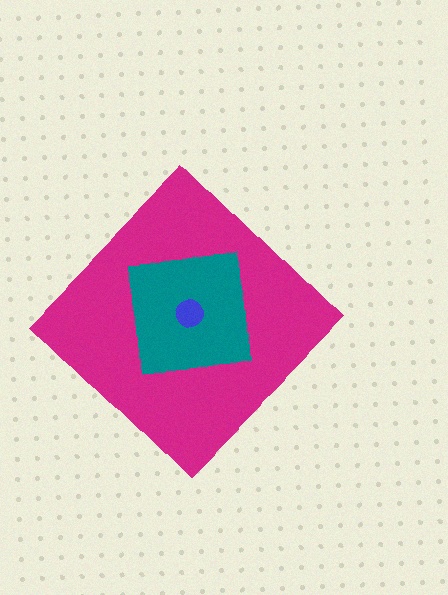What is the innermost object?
The blue circle.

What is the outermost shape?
The magenta diamond.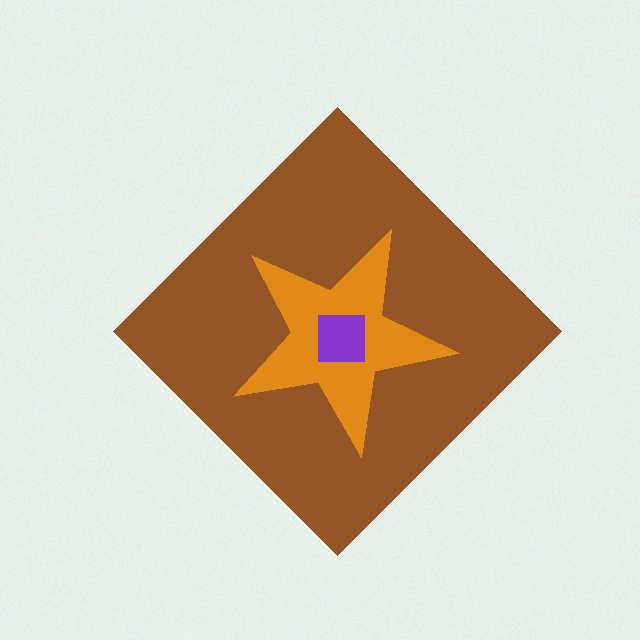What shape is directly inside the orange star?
The purple square.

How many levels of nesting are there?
3.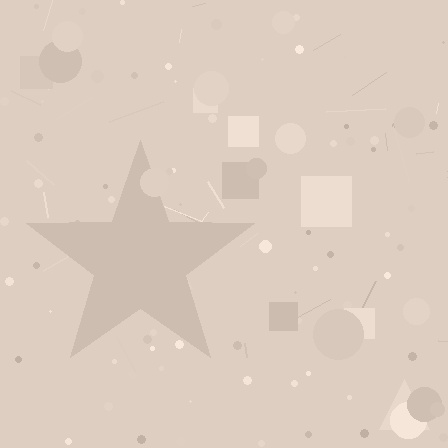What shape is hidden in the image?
A star is hidden in the image.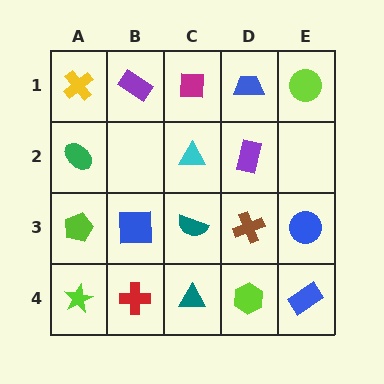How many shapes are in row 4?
5 shapes.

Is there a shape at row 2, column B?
No, that cell is empty.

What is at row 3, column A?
A lime pentagon.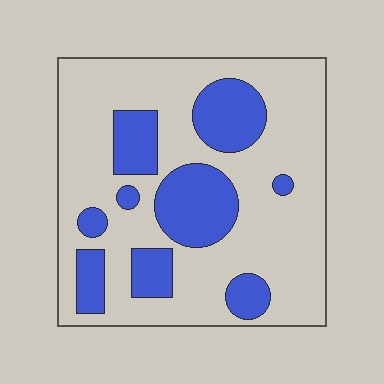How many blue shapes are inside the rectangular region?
9.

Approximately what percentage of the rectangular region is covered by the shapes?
Approximately 30%.